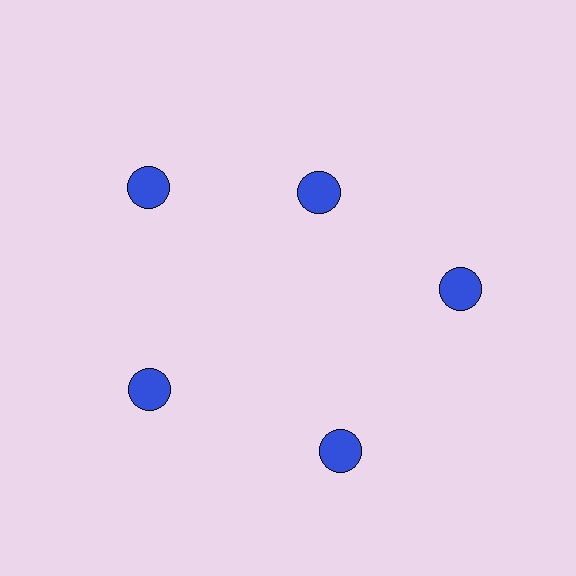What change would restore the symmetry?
The symmetry would be restored by moving it outward, back onto the ring so that all 5 circles sit at equal angles and equal distance from the center.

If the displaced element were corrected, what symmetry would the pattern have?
It would have 5-fold rotational symmetry — the pattern would map onto itself every 72 degrees.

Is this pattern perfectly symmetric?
No. The 5 blue circles are arranged in a ring, but one element near the 1 o'clock position is pulled inward toward the center, breaking the 5-fold rotational symmetry.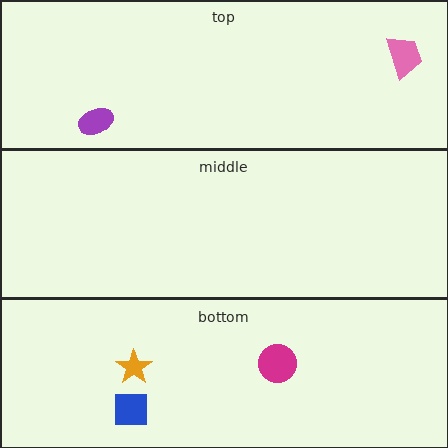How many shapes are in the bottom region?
3.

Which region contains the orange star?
The bottom region.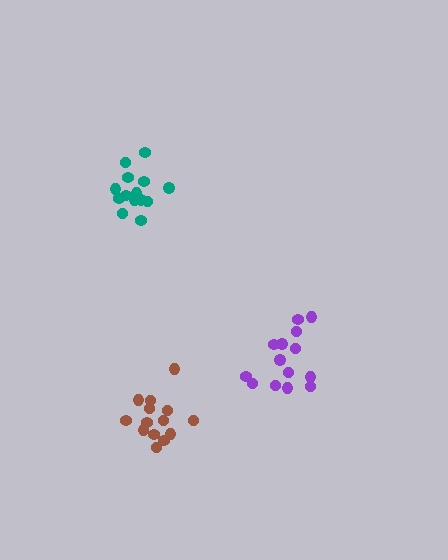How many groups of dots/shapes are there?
There are 3 groups.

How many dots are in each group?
Group 1: 14 dots, Group 2: 14 dots, Group 3: 14 dots (42 total).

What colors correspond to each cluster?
The clusters are colored: brown, teal, purple.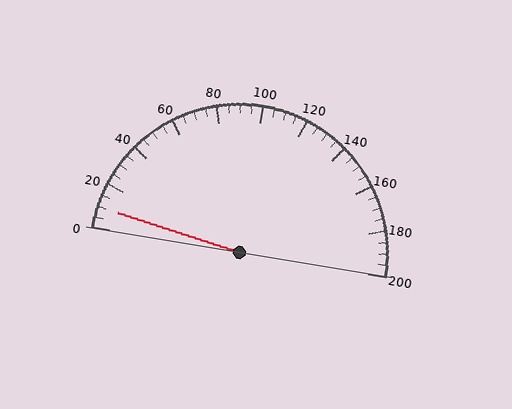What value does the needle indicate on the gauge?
The needle indicates approximately 10.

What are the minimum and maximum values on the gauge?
The gauge ranges from 0 to 200.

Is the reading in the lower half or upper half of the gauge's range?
The reading is in the lower half of the range (0 to 200).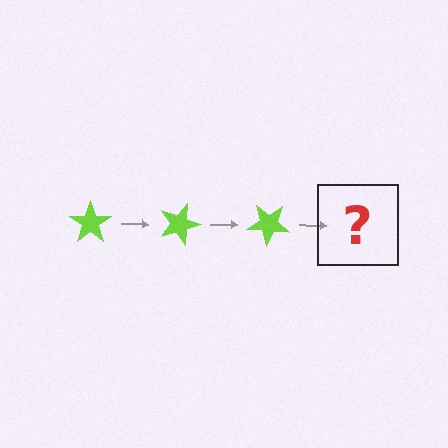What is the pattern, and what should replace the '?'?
The pattern is that the star rotates 20 degrees each step. The '?' should be a lime star rotated 60 degrees.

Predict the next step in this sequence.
The next step is a lime star rotated 60 degrees.